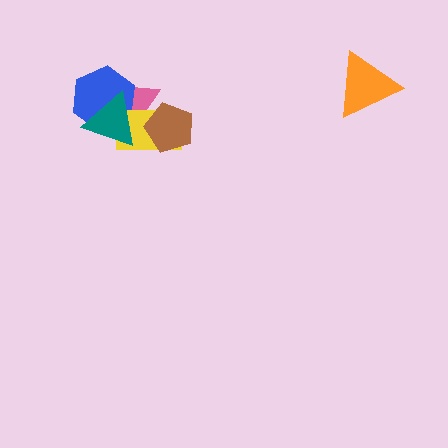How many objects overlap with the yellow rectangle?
4 objects overlap with the yellow rectangle.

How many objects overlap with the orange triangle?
0 objects overlap with the orange triangle.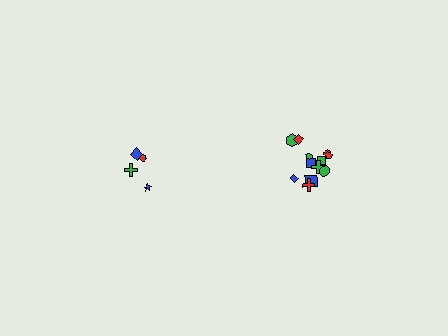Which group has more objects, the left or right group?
The right group.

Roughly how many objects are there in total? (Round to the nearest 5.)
Roughly 15 objects in total.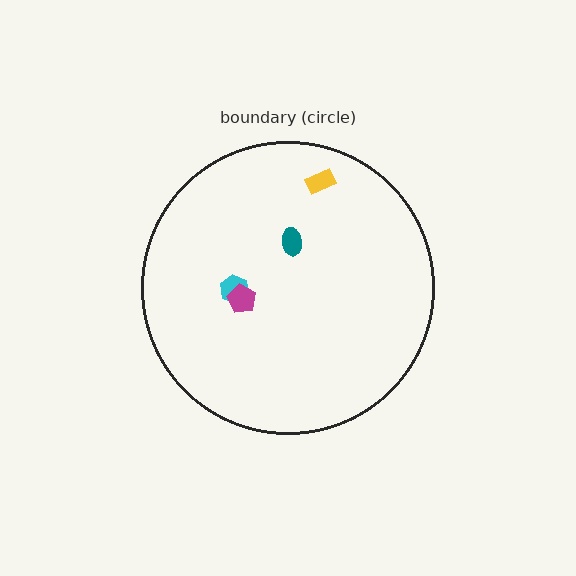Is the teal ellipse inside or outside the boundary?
Inside.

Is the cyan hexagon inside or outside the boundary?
Inside.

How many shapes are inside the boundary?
4 inside, 0 outside.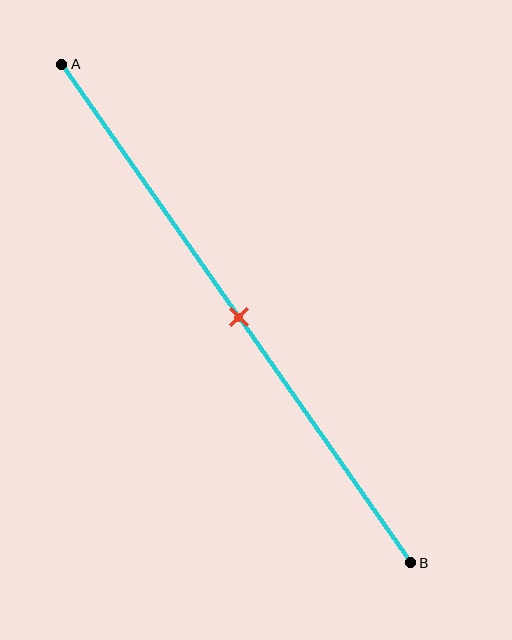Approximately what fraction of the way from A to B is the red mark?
The red mark is approximately 50% of the way from A to B.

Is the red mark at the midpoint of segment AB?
Yes, the mark is approximately at the midpoint.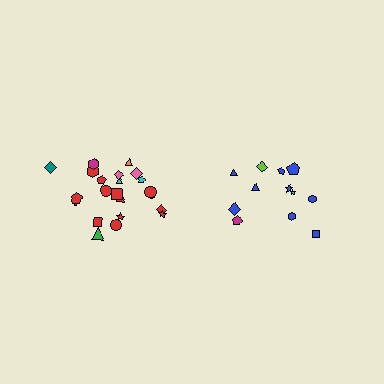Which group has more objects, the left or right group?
The left group.